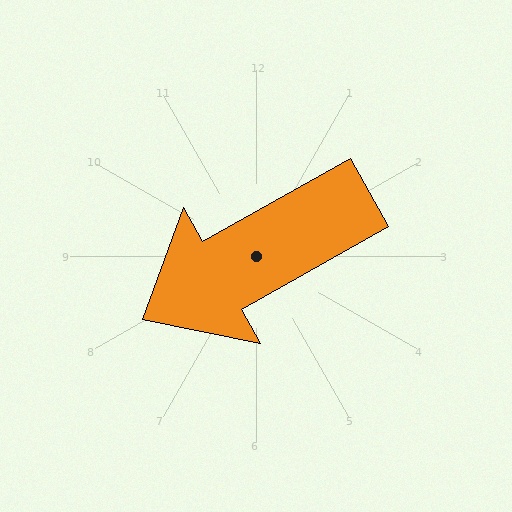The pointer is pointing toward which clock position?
Roughly 8 o'clock.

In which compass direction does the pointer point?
Southwest.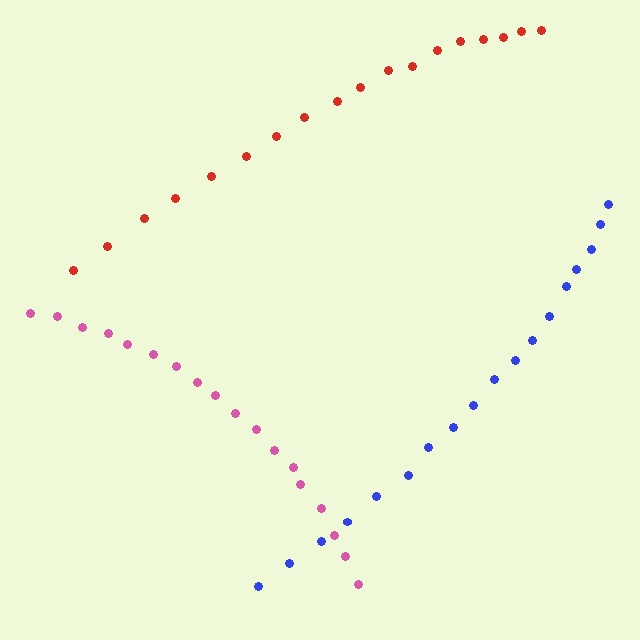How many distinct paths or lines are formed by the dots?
There are 3 distinct paths.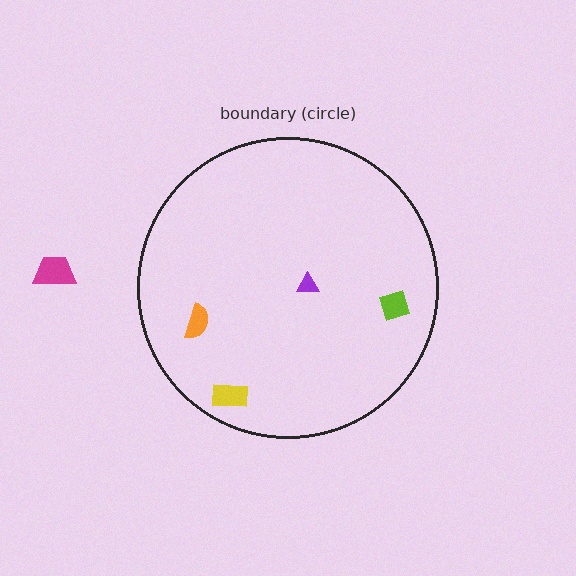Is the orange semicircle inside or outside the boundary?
Inside.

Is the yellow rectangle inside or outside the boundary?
Inside.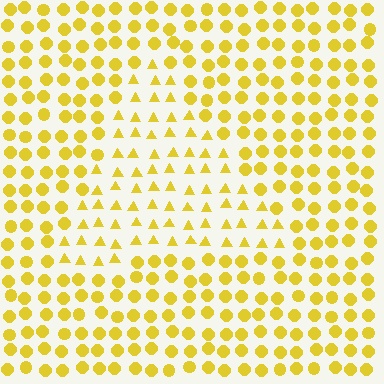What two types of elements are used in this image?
The image uses triangles inside the triangle region and circles outside it.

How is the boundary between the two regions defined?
The boundary is defined by a change in element shape: triangles inside vs. circles outside. All elements share the same color and spacing.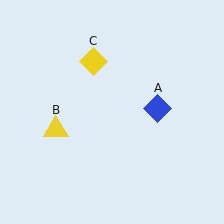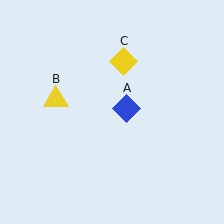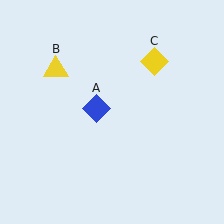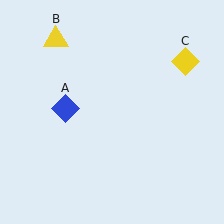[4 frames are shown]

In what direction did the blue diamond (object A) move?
The blue diamond (object A) moved left.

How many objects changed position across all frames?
3 objects changed position: blue diamond (object A), yellow triangle (object B), yellow diamond (object C).